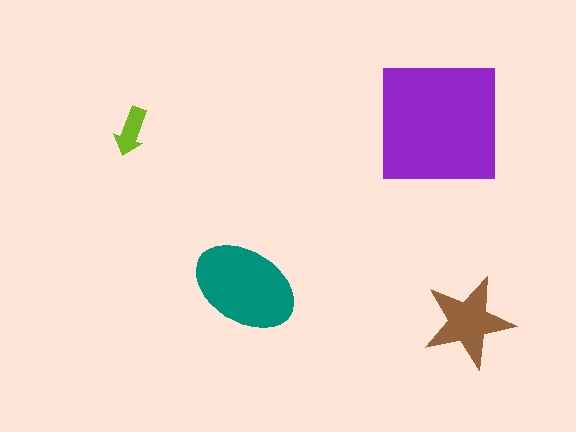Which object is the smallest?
The lime arrow.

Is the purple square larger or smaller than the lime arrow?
Larger.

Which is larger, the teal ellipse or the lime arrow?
The teal ellipse.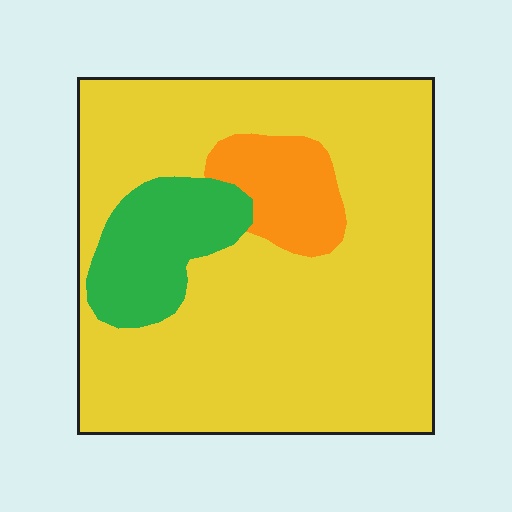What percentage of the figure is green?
Green covers 13% of the figure.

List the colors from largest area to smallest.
From largest to smallest: yellow, green, orange.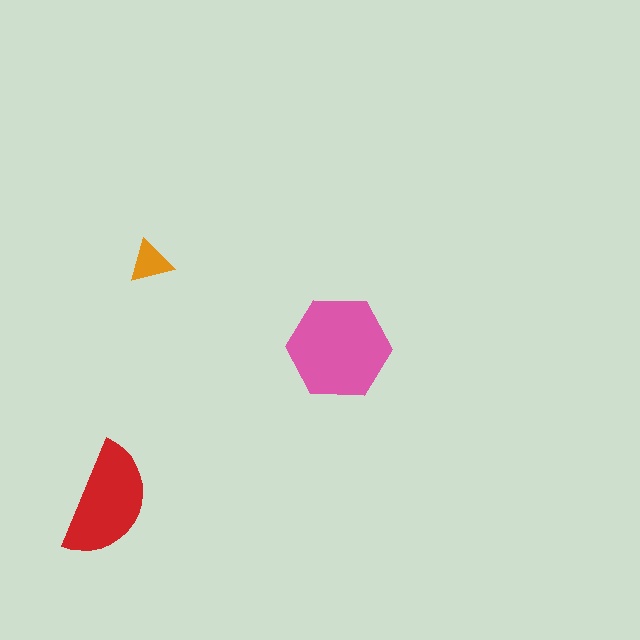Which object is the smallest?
The orange triangle.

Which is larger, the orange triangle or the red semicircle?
The red semicircle.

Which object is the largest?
The pink hexagon.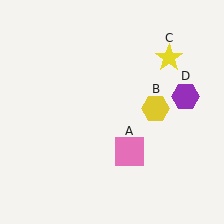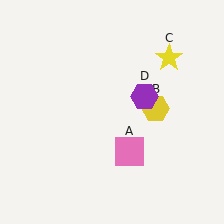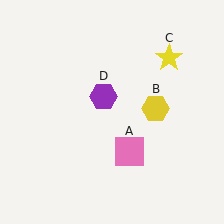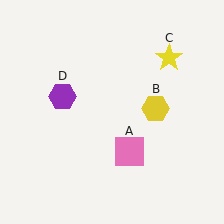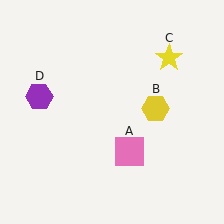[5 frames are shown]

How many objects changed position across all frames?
1 object changed position: purple hexagon (object D).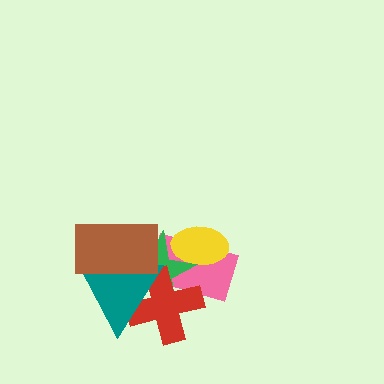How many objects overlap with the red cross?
3 objects overlap with the red cross.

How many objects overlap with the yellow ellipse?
2 objects overlap with the yellow ellipse.